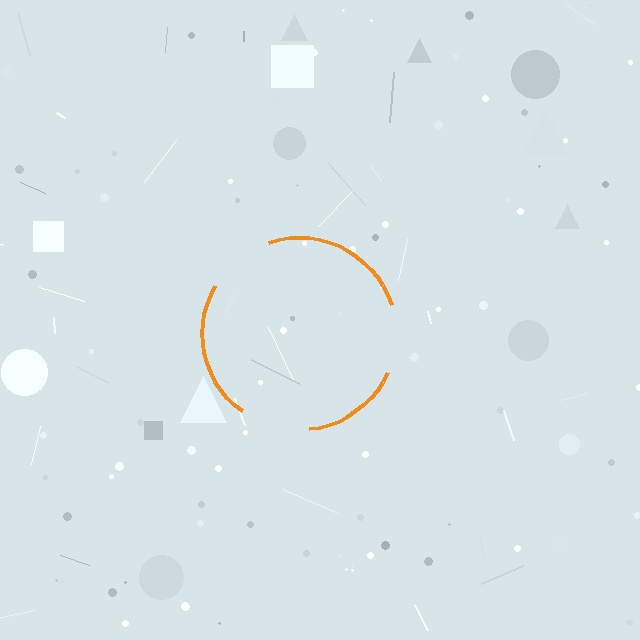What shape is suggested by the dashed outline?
The dashed outline suggests a circle.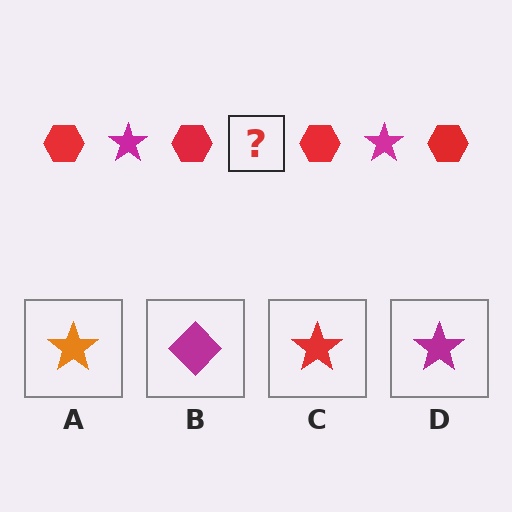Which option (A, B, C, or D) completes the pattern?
D.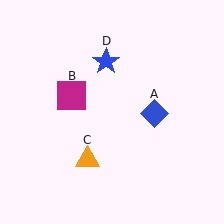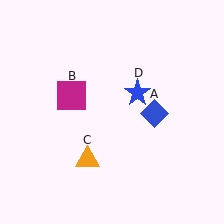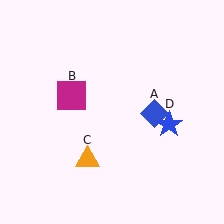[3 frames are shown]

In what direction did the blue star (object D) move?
The blue star (object D) moved down and to the right.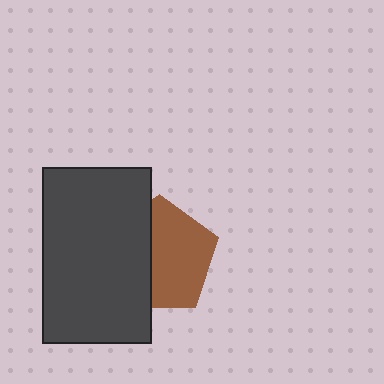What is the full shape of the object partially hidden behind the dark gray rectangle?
The partially hidden object is a brown pentagon.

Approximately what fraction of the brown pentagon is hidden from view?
Roughly 41% of the brown pentagon is hidden behind the dark gray rectangle.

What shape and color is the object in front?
The object in front is a dark gray rectangle.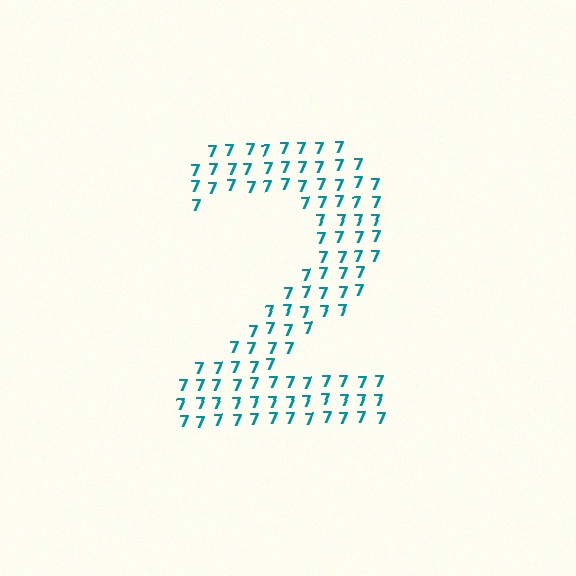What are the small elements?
The small elements are digit 7's.